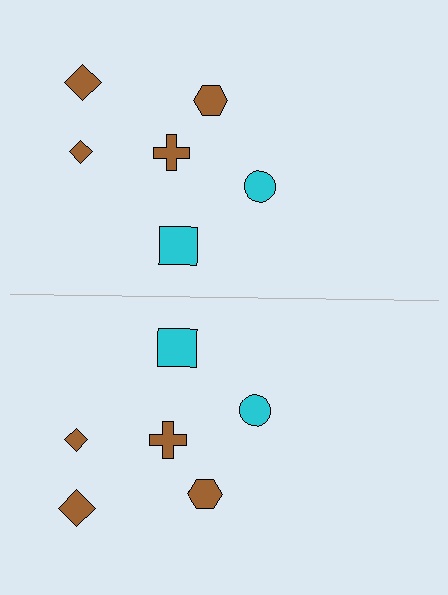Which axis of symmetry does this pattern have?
The pattern has a horizontal axis of symmetry running through the center of the image.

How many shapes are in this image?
There are 12 shapes in this image.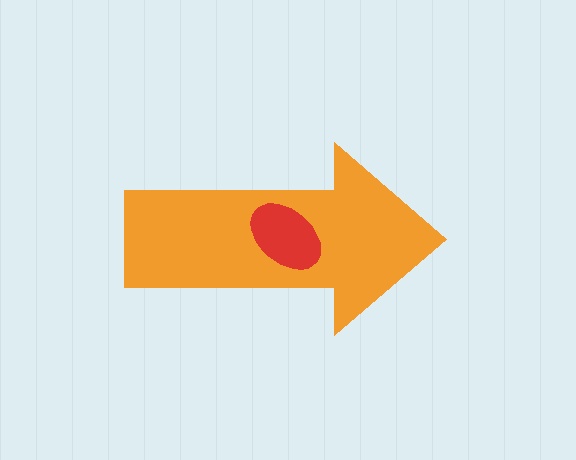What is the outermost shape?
The orange arrow.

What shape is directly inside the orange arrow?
The red ellipse.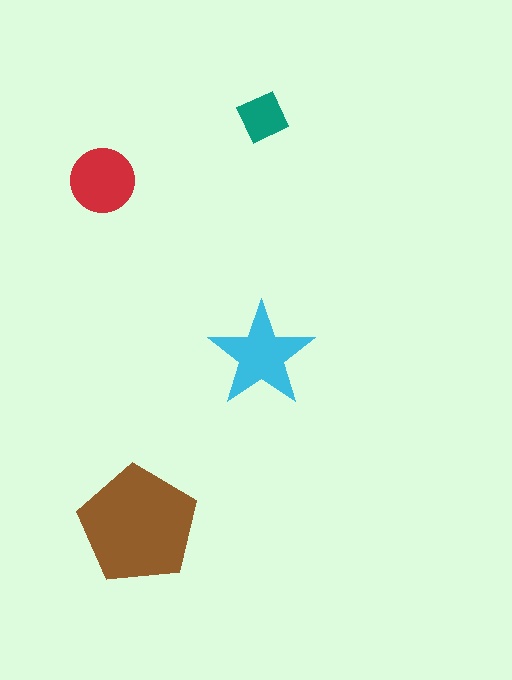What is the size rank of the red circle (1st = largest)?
3rd.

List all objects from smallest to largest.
The teal diamond, the red circle, the cyan star, the brown pentagon.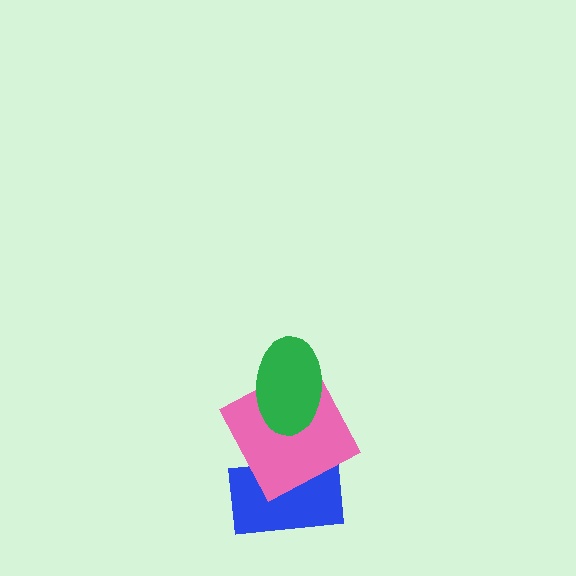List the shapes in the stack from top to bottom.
From top to bottom: the green ellipse, the pink square, the blue rectangle.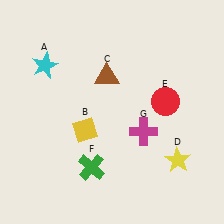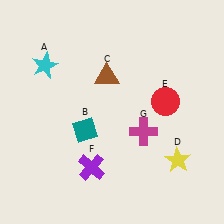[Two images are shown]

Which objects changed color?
B changed from yellow to teal. F changed from green to purple.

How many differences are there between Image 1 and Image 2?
There are 2 differences between the two images.